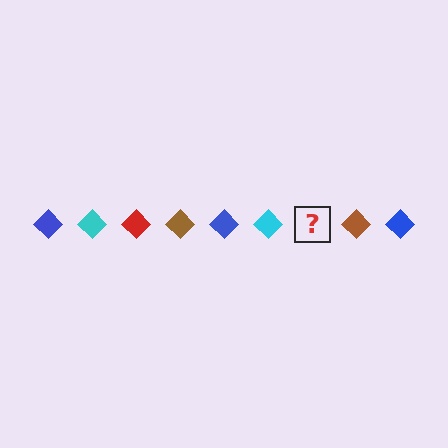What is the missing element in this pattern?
The missing element is a red diamond.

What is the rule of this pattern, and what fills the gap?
The rule is that the pattern cycles through blue, cyan, red, brown diamonds. The gap should be filled with a red diamond.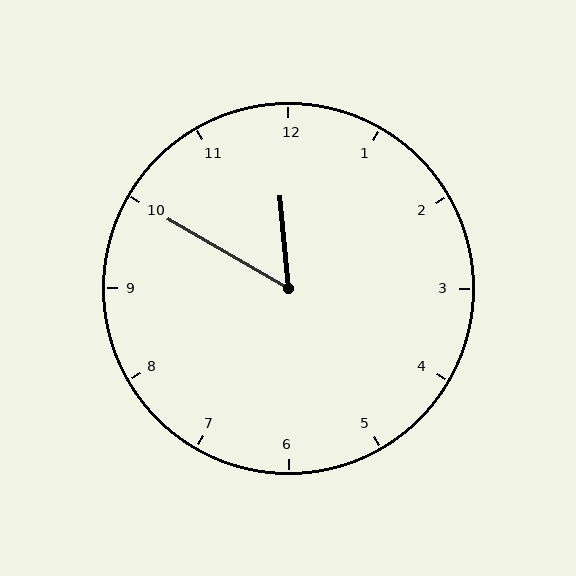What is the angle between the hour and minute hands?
Approximately 55 degrees.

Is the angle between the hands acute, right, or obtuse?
It is acute.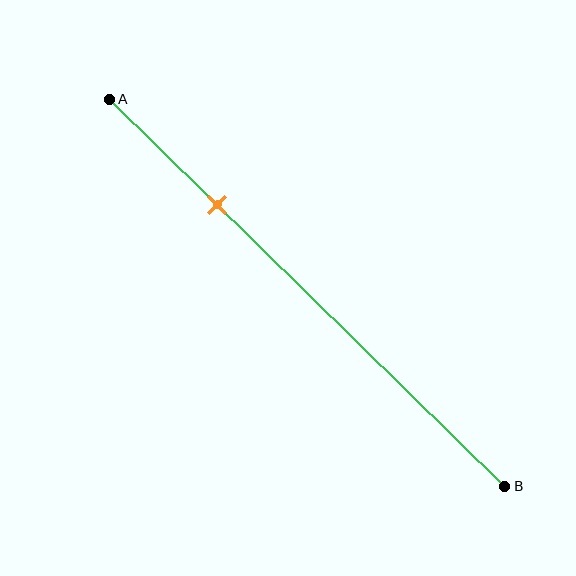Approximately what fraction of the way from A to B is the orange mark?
The orange mark is approximately 25% of the way from A to B.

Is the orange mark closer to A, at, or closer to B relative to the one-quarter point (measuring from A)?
The orange mark is approximately at the one-quarter point of segment AB.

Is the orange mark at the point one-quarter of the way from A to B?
Yes, the mark is approximately at the one-quarter point.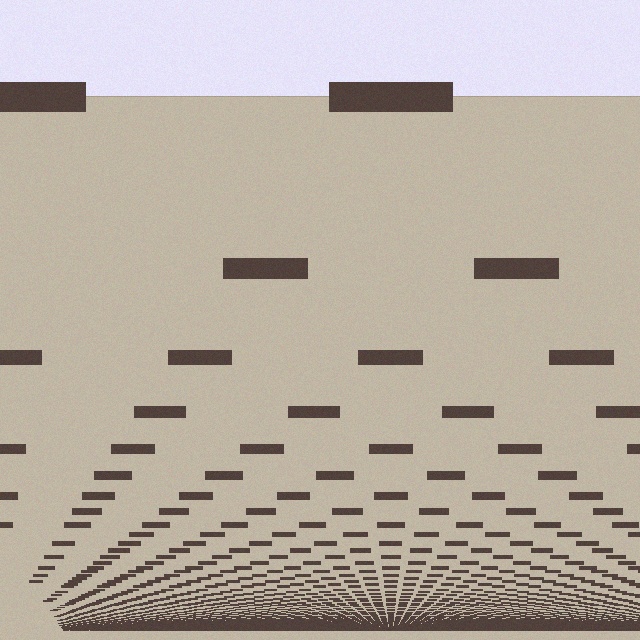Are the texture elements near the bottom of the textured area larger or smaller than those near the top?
Smaller. The gradient is inverted — elements near the bottom are smaller and denser.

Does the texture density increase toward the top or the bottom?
Density increases toward the bottom.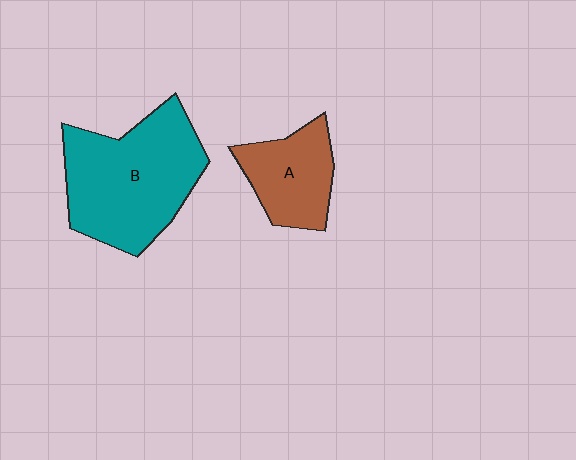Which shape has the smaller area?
Shape A (brown).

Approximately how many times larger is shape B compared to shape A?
Approximately 1.9 times.